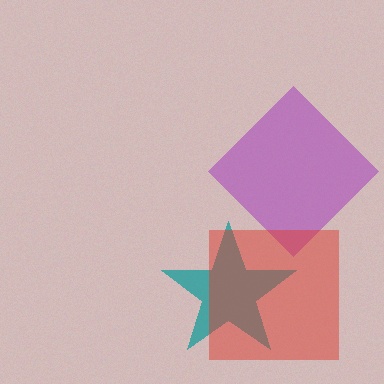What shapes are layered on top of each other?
The layered shapes are: a purple diamond, a teal star, a red square.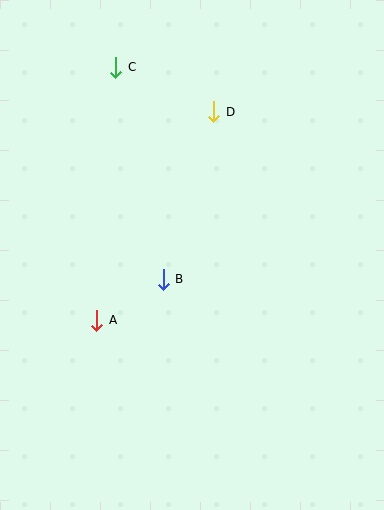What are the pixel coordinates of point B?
Point B is at (163, 279).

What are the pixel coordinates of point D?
Point D is at (214, 112).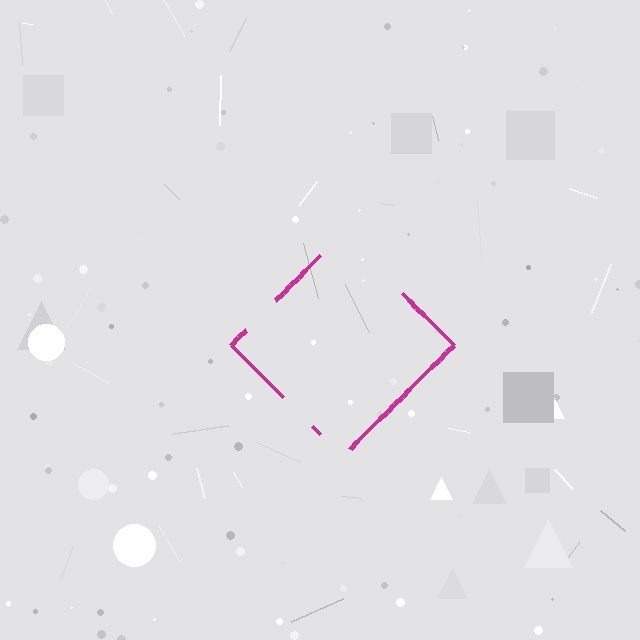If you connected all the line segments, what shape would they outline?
They would outline a diamond.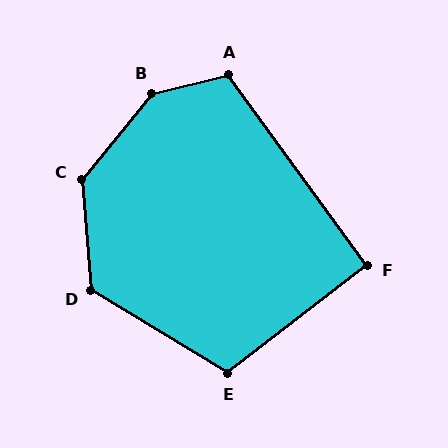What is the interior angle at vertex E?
Approximately 111 degrees (obtuse).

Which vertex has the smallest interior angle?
F, at approximately 92 degrees.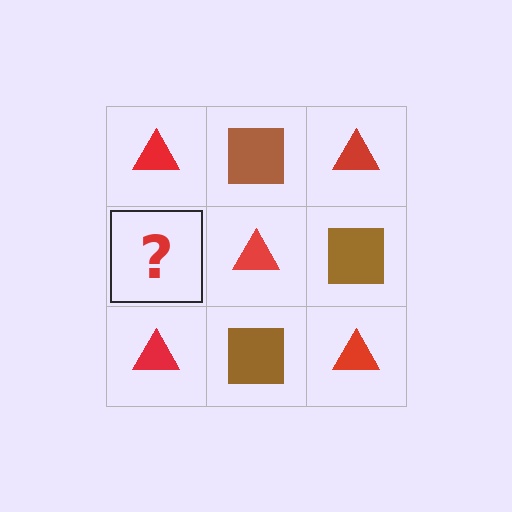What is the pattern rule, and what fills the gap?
The rule is that it alternates red triangle and brown square in a checkerboard pattern. The gap should be filled with a brown square.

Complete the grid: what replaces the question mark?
The question mark should be replaced with a brown square.